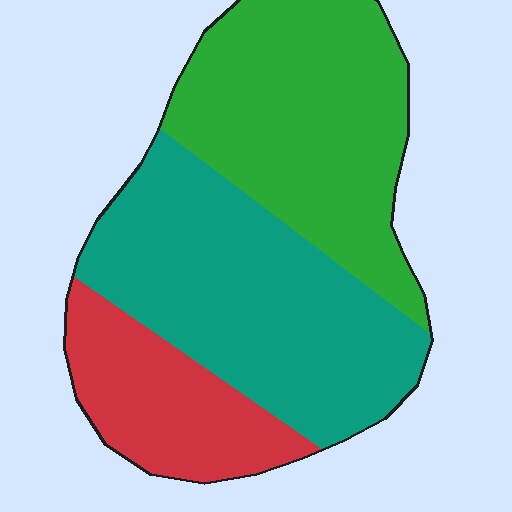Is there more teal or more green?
Teal.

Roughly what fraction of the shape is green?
Green takes up between a quarter and a half of the shape.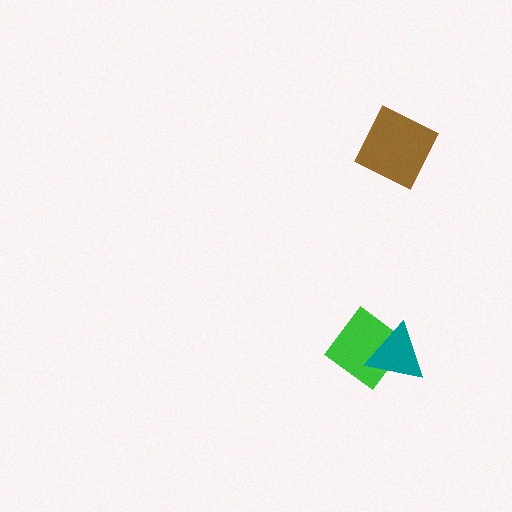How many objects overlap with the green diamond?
1 object overlaps with the green diamond.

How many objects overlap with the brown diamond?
0 objects overlap with the brown diamond.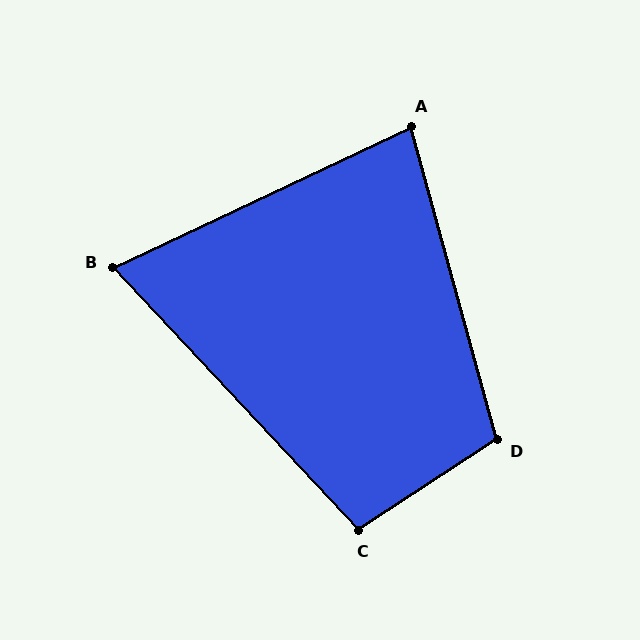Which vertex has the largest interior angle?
D, at approximately 108 degrees.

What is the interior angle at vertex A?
Approximately 80 degrees (acute).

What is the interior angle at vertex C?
Approximately 100 degrees (obtuse).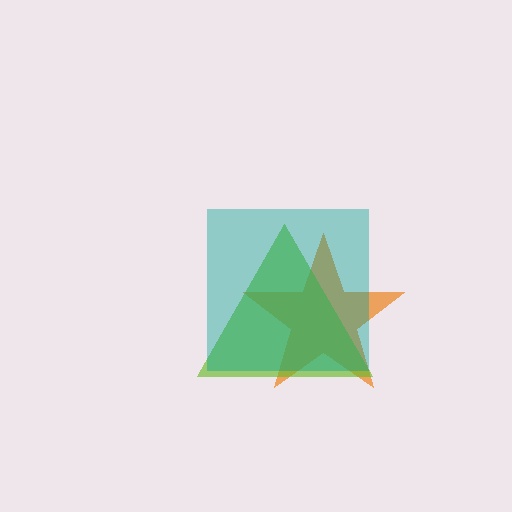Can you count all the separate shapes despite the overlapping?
Yes, there are 3 separate shapes.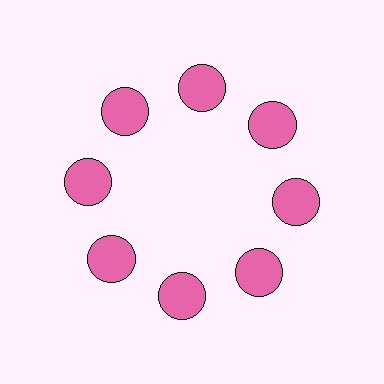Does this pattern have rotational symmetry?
Yes, this pattern has 8-fold rotational symmetry. It looks the same after rotating 45 degrees around the center.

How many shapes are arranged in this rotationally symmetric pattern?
There are 8 shapes, arranged in 8 groups of 1.